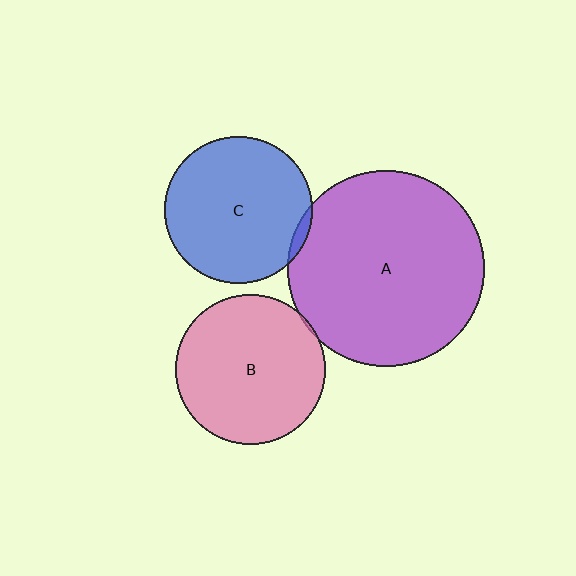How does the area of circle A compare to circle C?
Approximately 1.8 times.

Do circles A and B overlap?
Yes.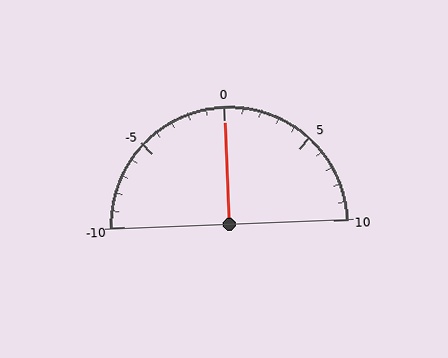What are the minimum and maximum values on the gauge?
The gauge ranges from -10 to 10.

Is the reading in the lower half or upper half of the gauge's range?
The reading is in the upper half of the range (-10 to 10).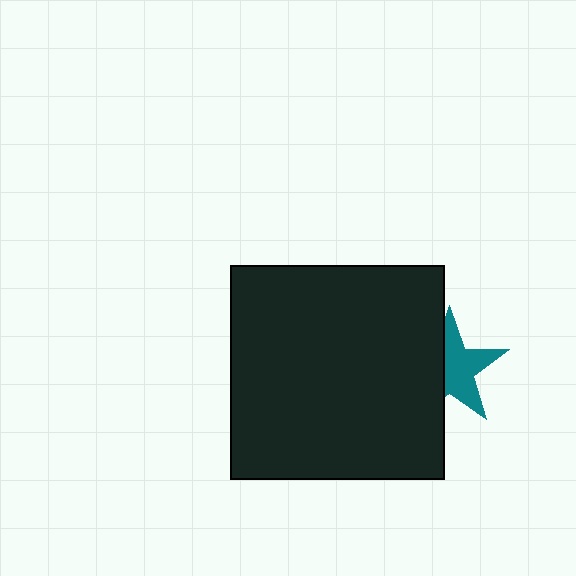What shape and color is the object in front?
The object in front is a black square.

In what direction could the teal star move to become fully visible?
The teal star could move right. That would shift it out from behind the black square entirely.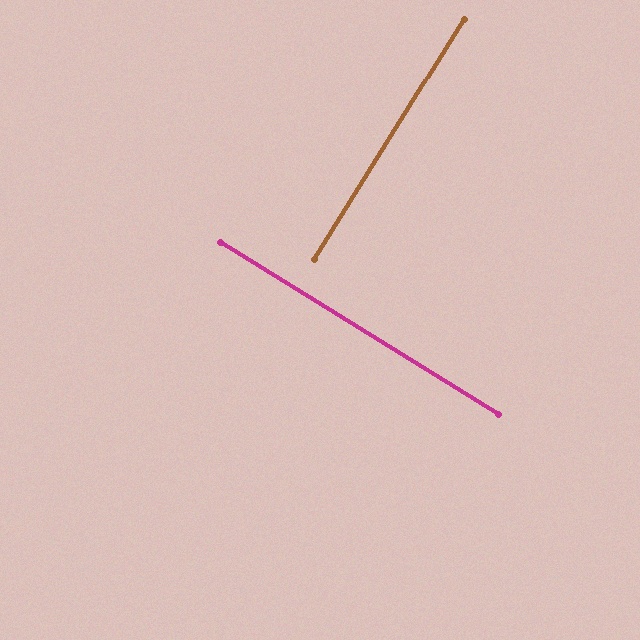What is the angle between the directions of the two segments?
Approximately 90 degrees.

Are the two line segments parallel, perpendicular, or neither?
Perpendicular — they meet at approximately 90°.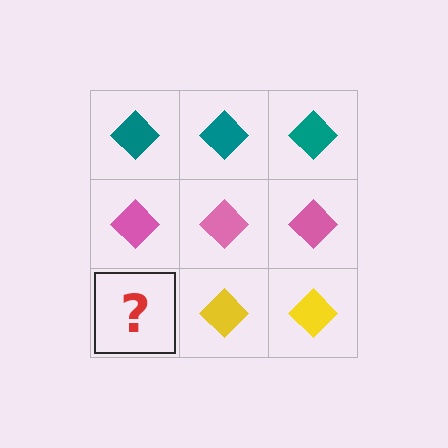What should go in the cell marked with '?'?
The missing cell should contain a yellow diamond.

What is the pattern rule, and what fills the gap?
The rule is that each row has a consistent color. The gap should be filled with a yellow diamond.